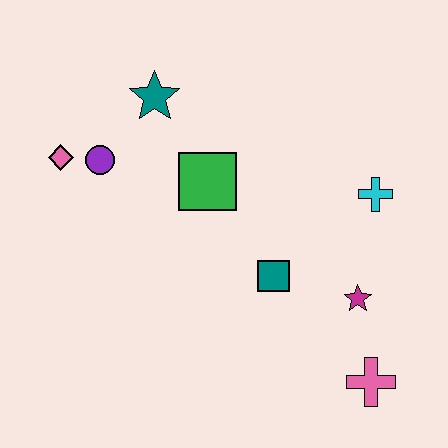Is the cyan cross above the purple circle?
No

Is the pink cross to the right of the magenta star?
Yes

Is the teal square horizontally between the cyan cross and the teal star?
Yes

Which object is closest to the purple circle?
The pink diamond is closest to the purple circle.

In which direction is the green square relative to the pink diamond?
The green square is to the right of the pink diamond.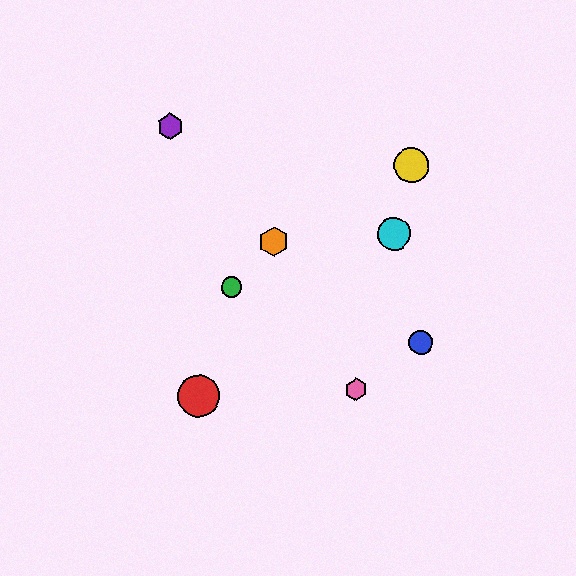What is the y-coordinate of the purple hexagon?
The purple hexagon is at y≈127.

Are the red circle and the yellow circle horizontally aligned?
No, the red circle is at y≈396 and the yellow circle is at y≈165.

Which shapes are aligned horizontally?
The red circle, the pink hexagon are aligned horizontally.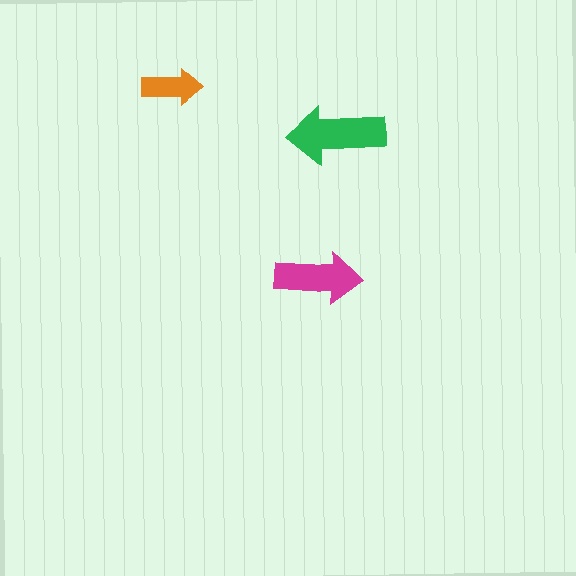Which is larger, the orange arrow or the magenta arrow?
The magenta one.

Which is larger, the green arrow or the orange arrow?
The green one.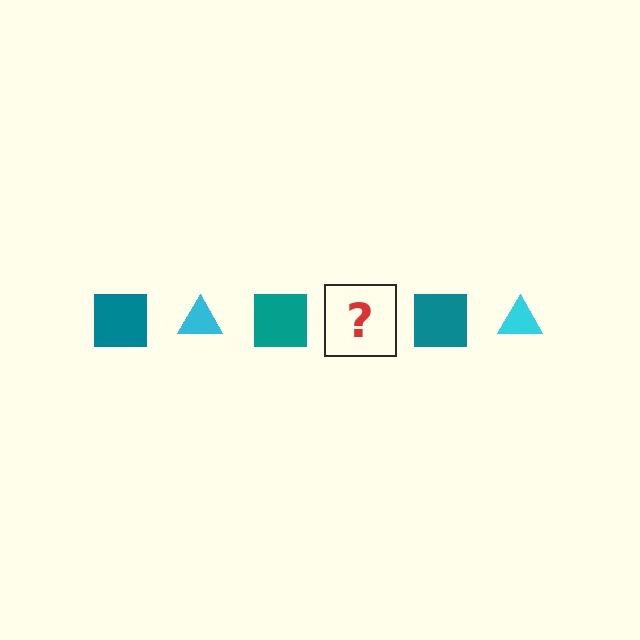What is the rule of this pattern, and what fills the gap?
The rule is that the pattern alternates between teal square and cyan triangle. The gap should be filled with a cyan triangle.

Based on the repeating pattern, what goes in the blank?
The blank should be a cyan triangle.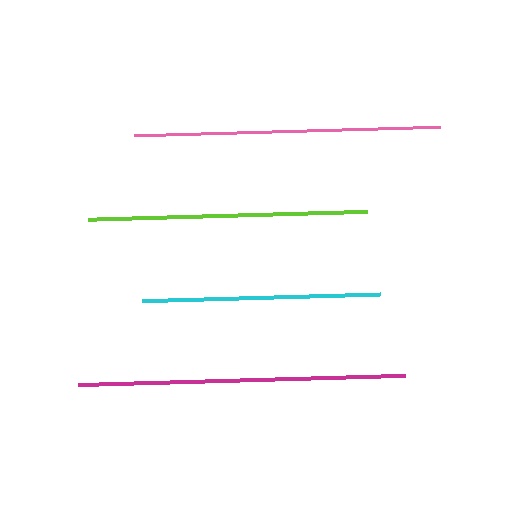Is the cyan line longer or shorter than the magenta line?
The magenta line is longer than the cyan line.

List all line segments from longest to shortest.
From longest to shortest: magenta, pink, lime, cyan.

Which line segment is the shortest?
The cyan line is the shortest at approximately 238 pixels.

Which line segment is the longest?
The magenta line is the longest at approximately 328 pixels.